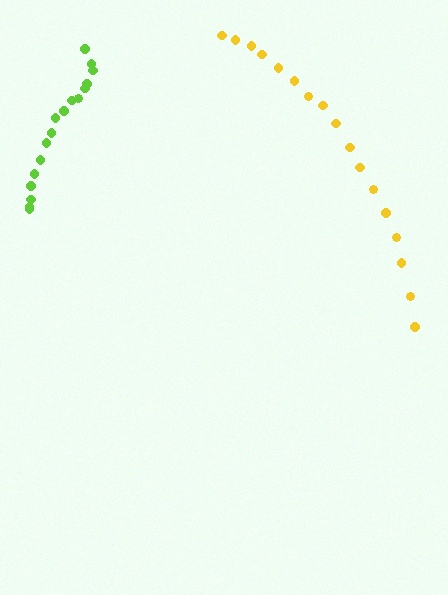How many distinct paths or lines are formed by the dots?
There are 2 distinct paths.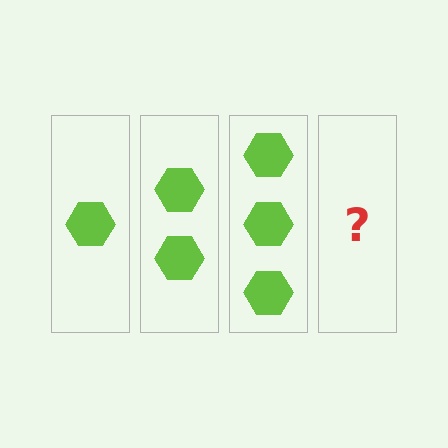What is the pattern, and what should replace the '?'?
The pattern is that each step adds one more hexagon. The '?' should be 4 hexagons.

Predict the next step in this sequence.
The next step is 4 hexagons.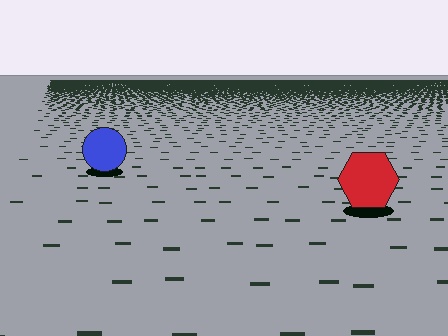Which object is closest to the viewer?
The red hexagon is closest. The texture marks near it are larger and more spread out.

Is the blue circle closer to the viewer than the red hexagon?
No. The red hexagon is closer — you can tell from the texture gradient: the ground texture is coarser near it.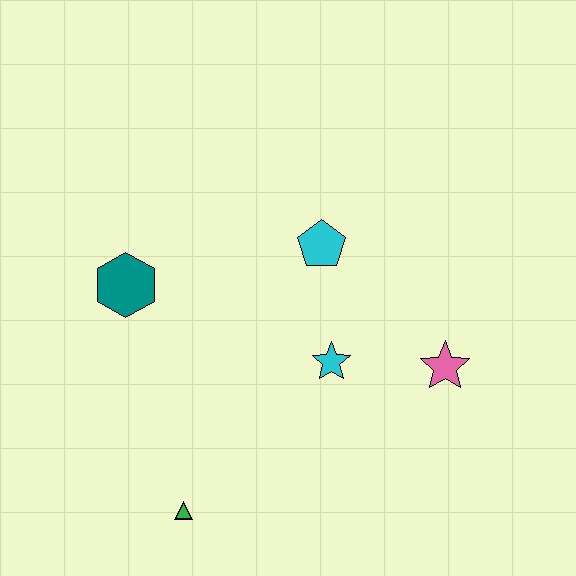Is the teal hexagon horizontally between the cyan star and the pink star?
No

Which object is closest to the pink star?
The cyan star is closest to the pink star.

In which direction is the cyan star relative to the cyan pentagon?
The cyan star is below the cyan pentagon.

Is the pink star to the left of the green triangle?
No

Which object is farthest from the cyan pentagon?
The green triangle is farthest from the cyan pentagon.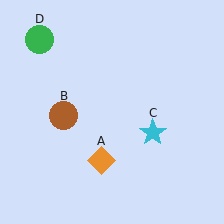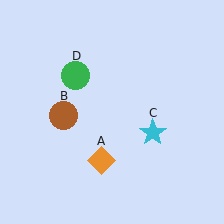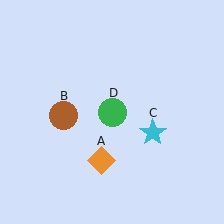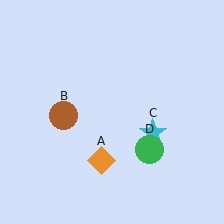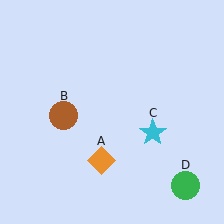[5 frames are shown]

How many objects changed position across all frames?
1 object changed position: green circle (object D).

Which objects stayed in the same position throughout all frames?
Orange diamond (object A) and brown circle (object B) and cyan star (object C) remained stationary.